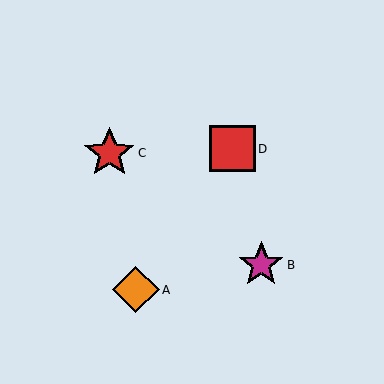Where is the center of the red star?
The center of the red star is at (109, 153).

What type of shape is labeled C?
Shape C is a red star.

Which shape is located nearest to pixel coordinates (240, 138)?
The red square (labeled D) at (232, 149) is nearest to that location.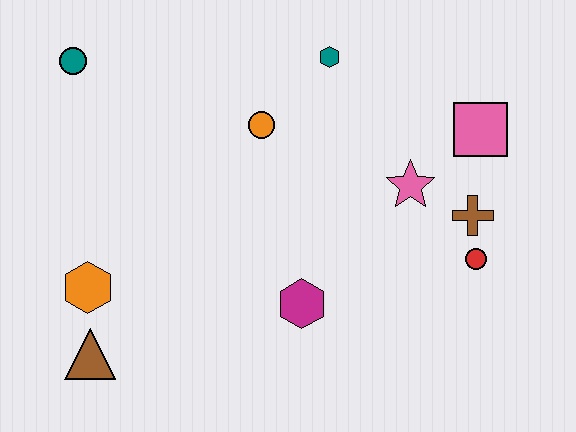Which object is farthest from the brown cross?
The teal circle is farthest from the brown cross.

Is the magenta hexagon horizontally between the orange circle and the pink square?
Yes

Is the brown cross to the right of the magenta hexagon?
Yes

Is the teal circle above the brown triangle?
Yes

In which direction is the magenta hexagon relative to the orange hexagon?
The magenta hexagon is to the right of the orange hexagon.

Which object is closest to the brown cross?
The red circle is closest to the brown cross.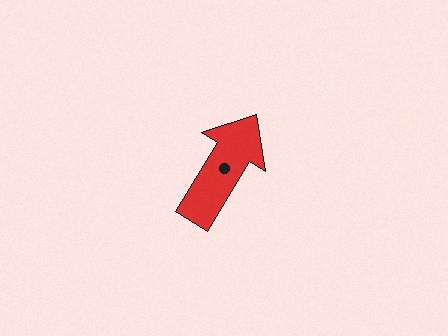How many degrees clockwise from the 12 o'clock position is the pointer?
Approximately 31 degrees.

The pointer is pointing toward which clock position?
Roughly 1 o'clock.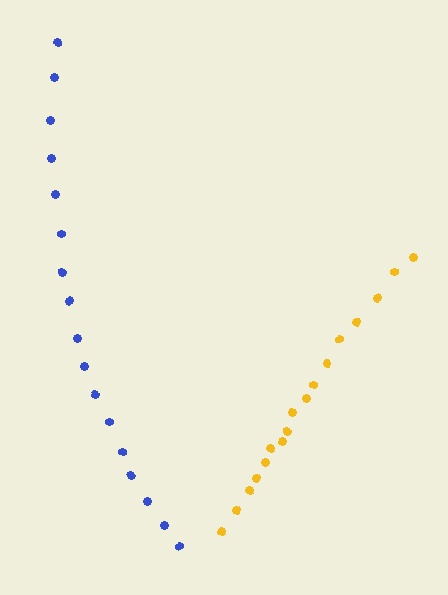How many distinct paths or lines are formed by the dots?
There are 2 distinct paths.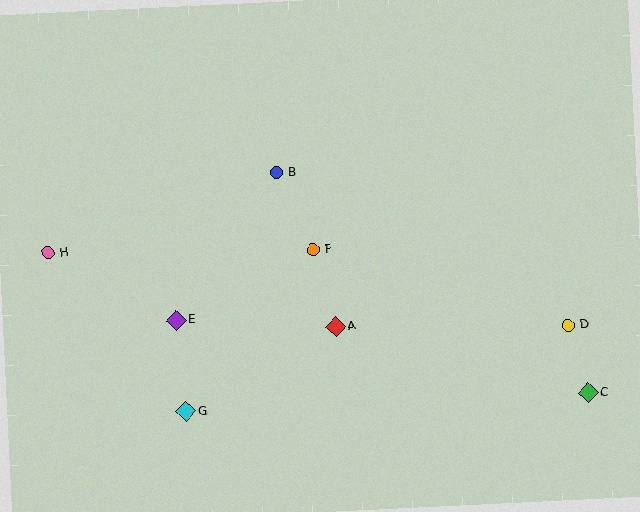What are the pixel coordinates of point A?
Point A is at (336, 326).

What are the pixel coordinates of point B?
Point B is at (276, 173).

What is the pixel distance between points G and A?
The distance between G and A is 172 pixels.